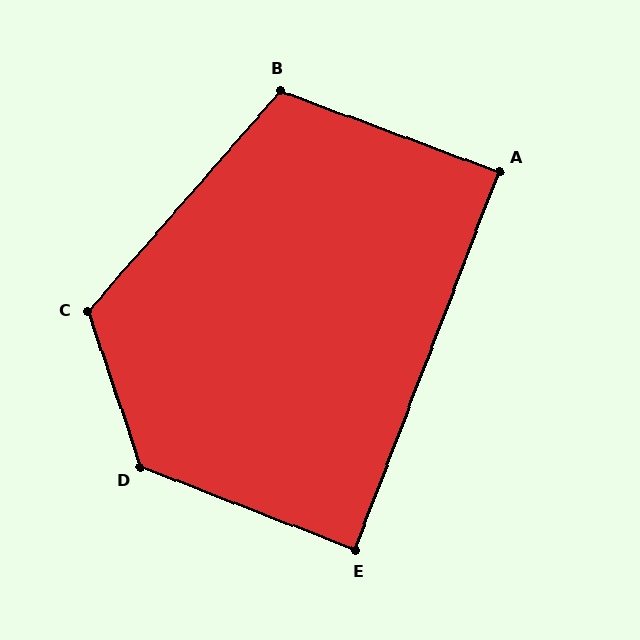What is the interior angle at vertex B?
Approximately 111 degrees (obtuse).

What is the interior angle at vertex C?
Approximately 120 degrees (obtuse).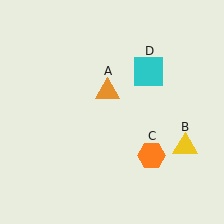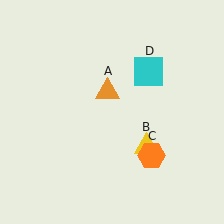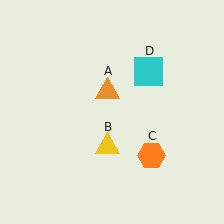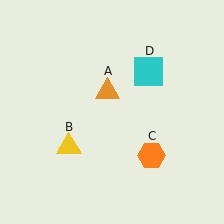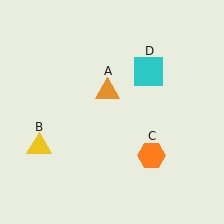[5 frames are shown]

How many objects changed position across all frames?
1 object changed position: yellow triangle (object B).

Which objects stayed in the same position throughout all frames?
Orange triangle (object A) and orange hexagon (object C) and cyan square (object D) remained stationary.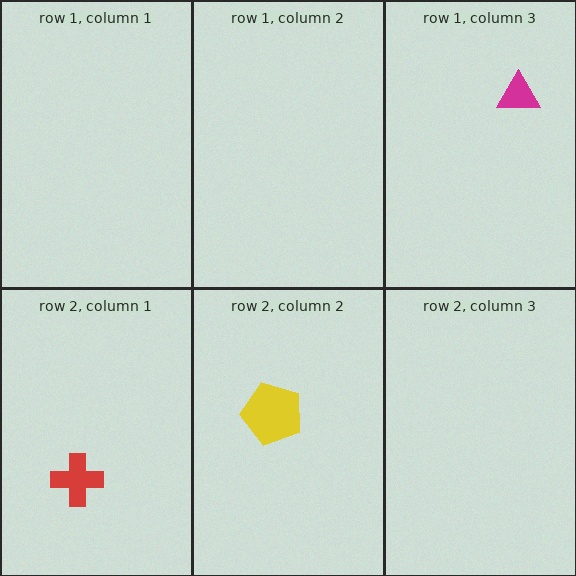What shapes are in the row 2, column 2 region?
The yellow pentagon.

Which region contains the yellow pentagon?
The row 2, column 2 region.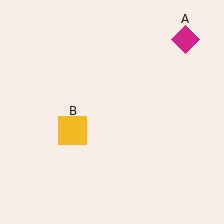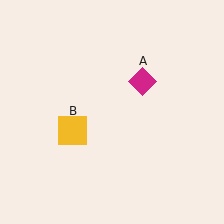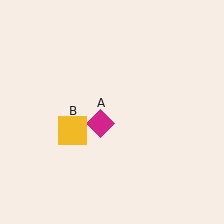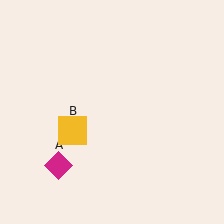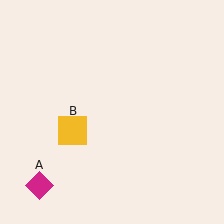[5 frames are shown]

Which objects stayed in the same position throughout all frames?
Yellow square (object B) remained stationary.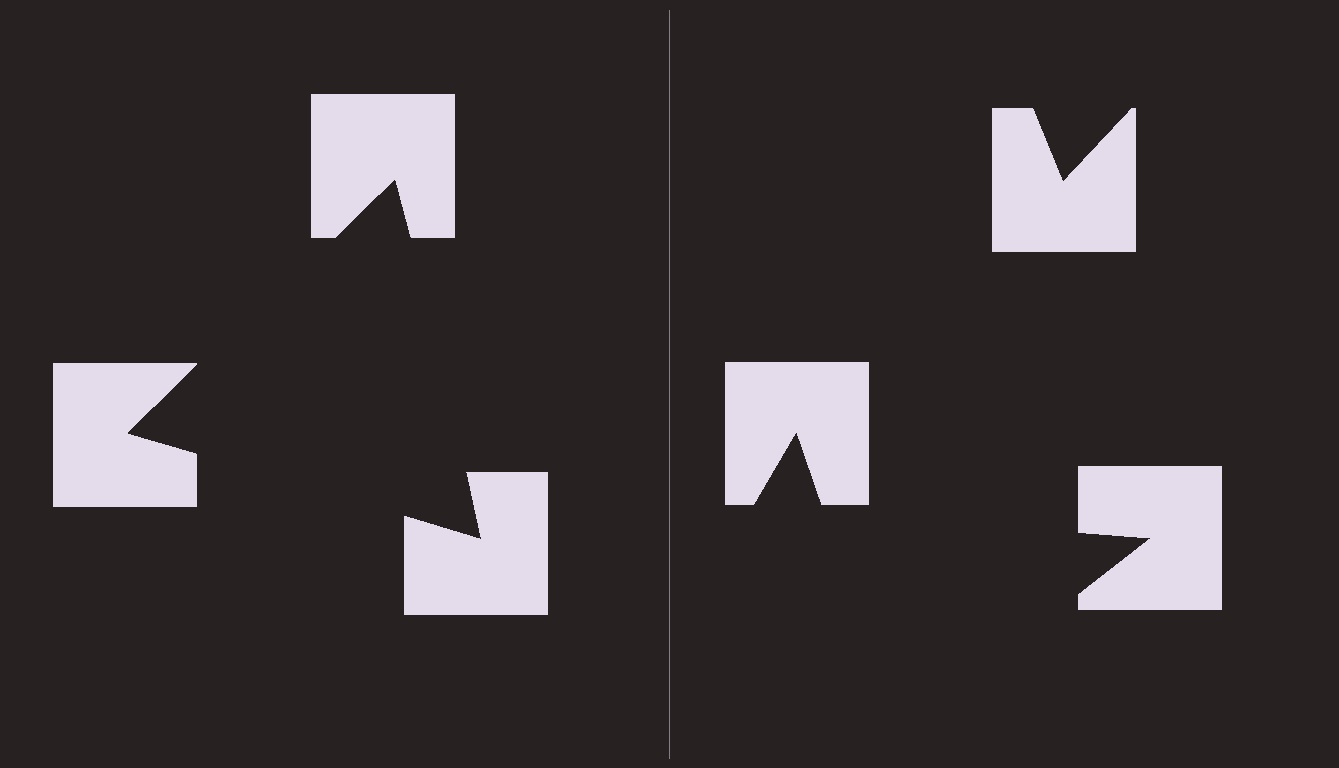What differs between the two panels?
The notched squares are positioned identically on both sides; only the wedge orientations differ. On the left they align to a triangle; on the right they are misaligned.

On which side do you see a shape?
An illusory triangle appears on the left side. On the right side the wedge cuts are rotated, so no coherent shape forms.